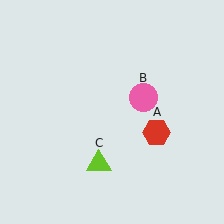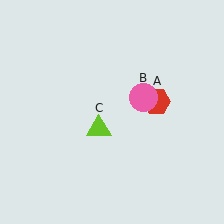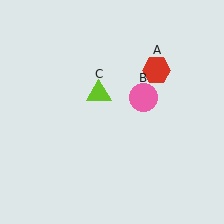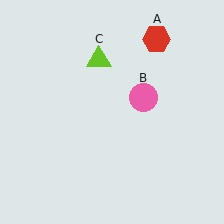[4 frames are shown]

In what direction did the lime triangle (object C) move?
The lime triangle (object C) moved up.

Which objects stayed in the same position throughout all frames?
Pink circle (object B) remained stationary.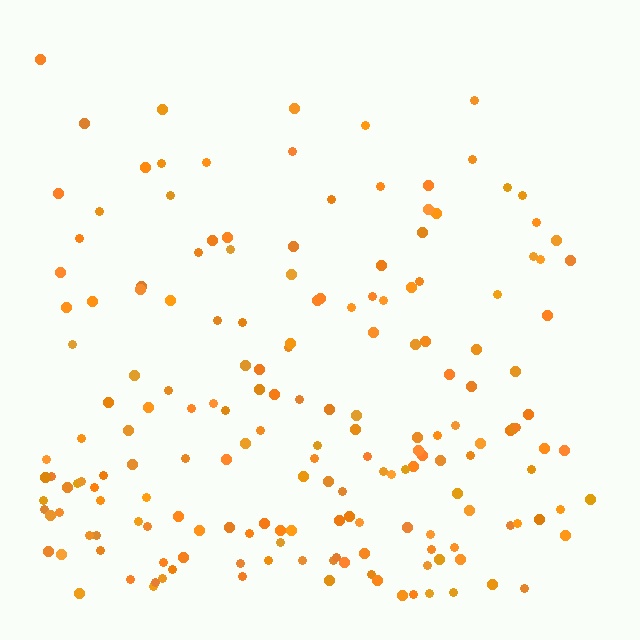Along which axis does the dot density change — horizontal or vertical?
Vertical.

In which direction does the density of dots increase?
From top to bottom, with the bottom side densest.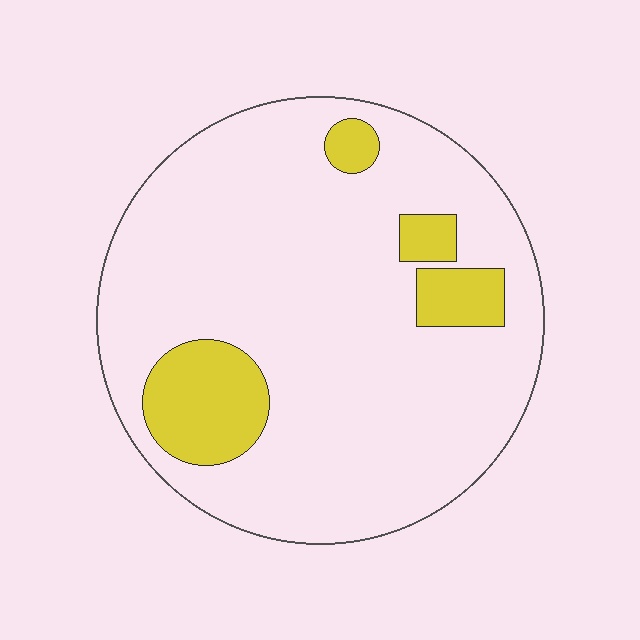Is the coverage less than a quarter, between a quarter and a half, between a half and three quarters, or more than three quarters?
Less than a quarter.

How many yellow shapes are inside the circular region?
4.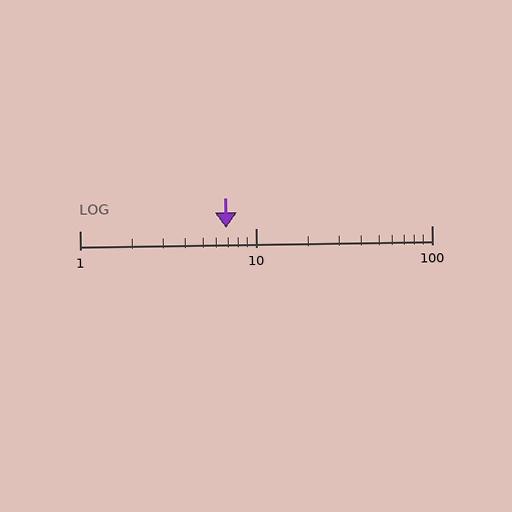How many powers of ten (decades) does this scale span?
The scale spans 2 decades, from 1 to 100.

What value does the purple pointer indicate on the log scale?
The pointer indicates approximately 6.8.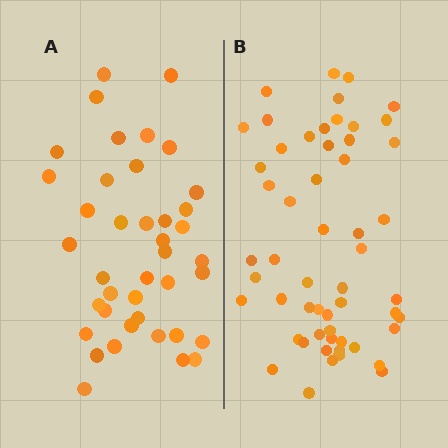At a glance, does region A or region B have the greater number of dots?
Region B (the right region) has more dots.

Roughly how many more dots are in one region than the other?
Region B has approximately 15 more dots than region A.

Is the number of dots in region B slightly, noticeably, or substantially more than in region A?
Region B has noticeably more, but not dramatically so. The ratio is roughly 1.4 to 1.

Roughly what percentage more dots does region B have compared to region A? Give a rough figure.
About 40% more.